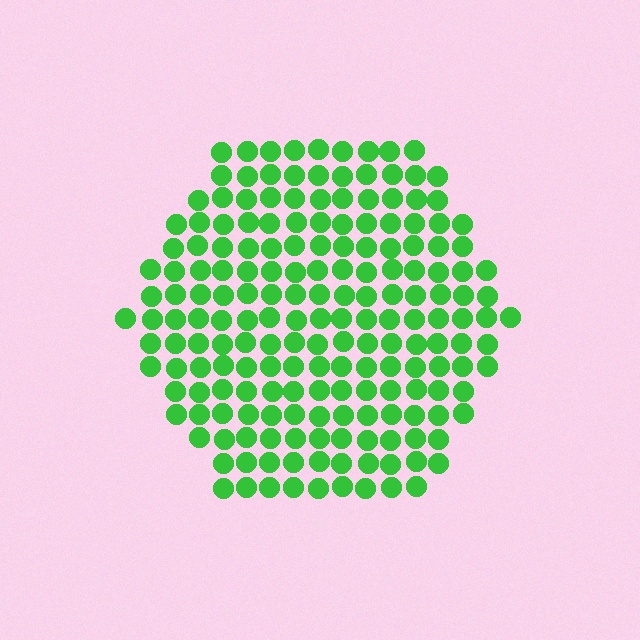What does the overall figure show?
The overall figure shows a hexagon.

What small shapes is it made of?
It is made of small circles.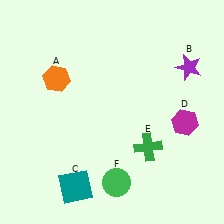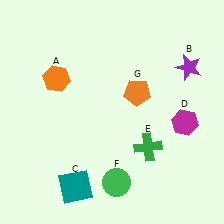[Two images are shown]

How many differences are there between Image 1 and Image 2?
There is 1 difference between the two images.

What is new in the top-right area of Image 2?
An orange pentagon (G) was added in the top-right area of Image 2.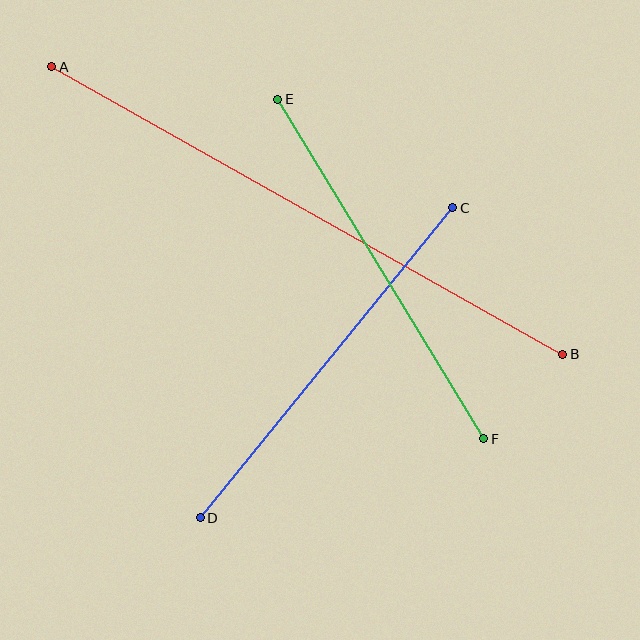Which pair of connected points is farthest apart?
Points A and B are farthest apart.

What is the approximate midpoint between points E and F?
The midpoint is at approximately (381, 269) pixels.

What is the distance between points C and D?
The distance is approximately 400 pixels.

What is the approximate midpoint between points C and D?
The midpoint is at approximately (327, 363) pixels.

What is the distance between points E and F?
The distance is approximately 397 pixels.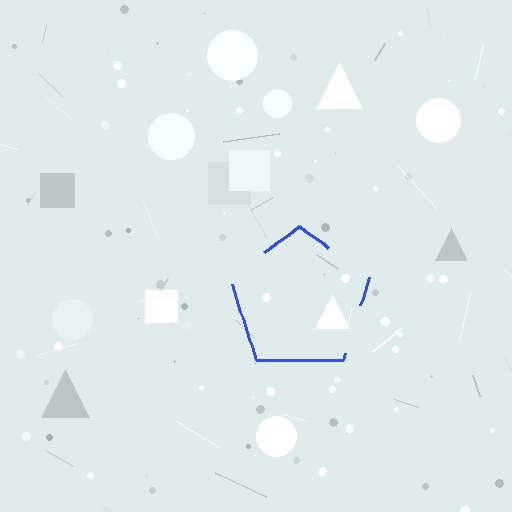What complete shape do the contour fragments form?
The contour fragments form a pentagon.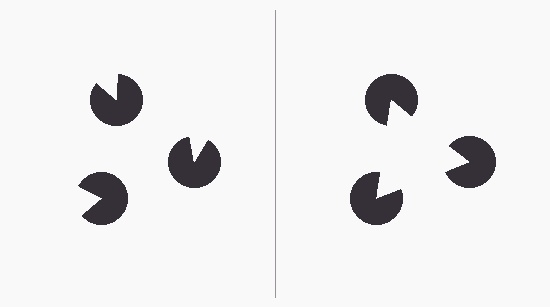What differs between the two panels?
The pac-man discs are positioned identically on both sides; only the wedge orientations differ. On the right they align to a triangle; on the left they are misaligned.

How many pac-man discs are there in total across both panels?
6 — 3 on each side.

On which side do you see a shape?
An illusory triangle appears on the right side. On the left side the wedge cuts are rotated, so no coherent shape forms.